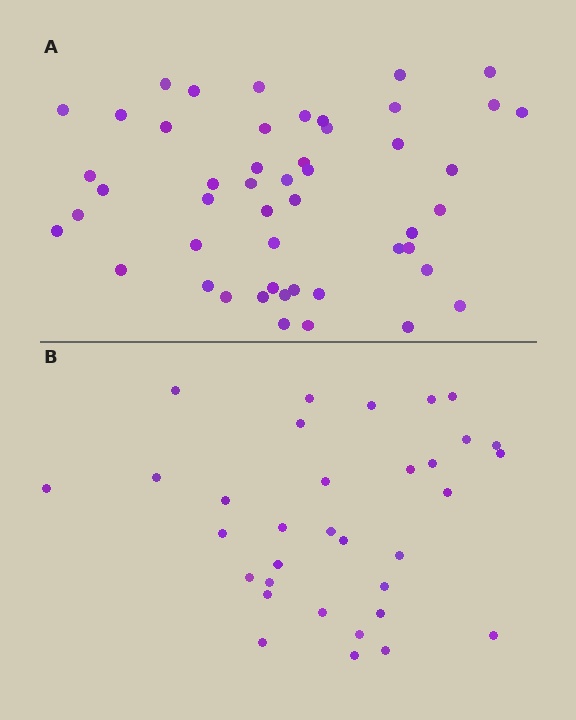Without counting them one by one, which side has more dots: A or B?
Region A (the top region) has more dots.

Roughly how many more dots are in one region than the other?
Region A has approximately 15 more dots than region B.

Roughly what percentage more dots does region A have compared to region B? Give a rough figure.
About 50% more.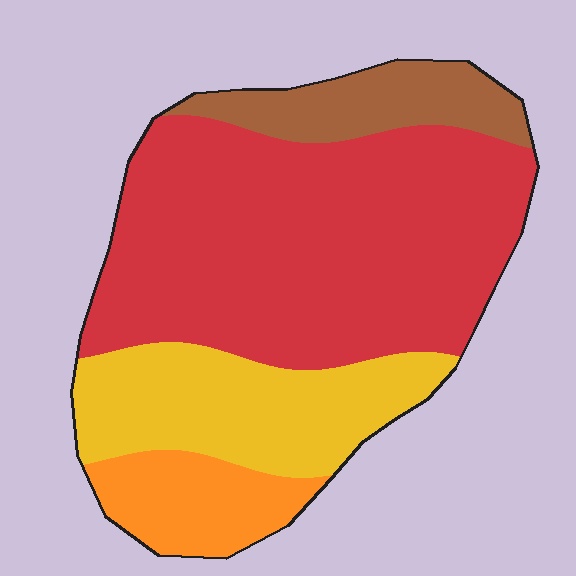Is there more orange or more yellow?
Yellow.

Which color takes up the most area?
Red, at roughly 55%.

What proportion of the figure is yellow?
Yellow covers around 20% of the figure.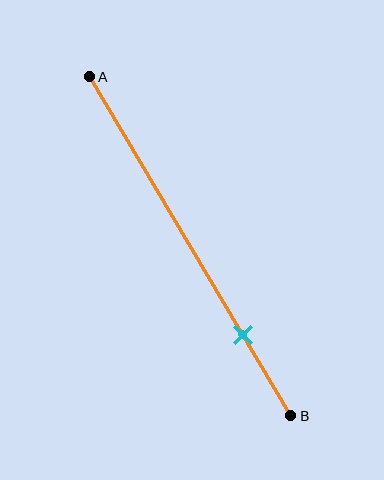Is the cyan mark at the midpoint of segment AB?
No, the mark is at about 75% from A, not at the 50% midpoint.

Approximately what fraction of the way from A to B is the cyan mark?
The cyan mark is approximately 75% of the way from A to B.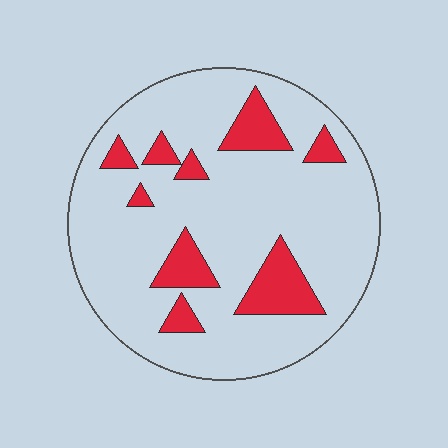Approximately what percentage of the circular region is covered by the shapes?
Approximately 15%.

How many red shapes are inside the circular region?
9.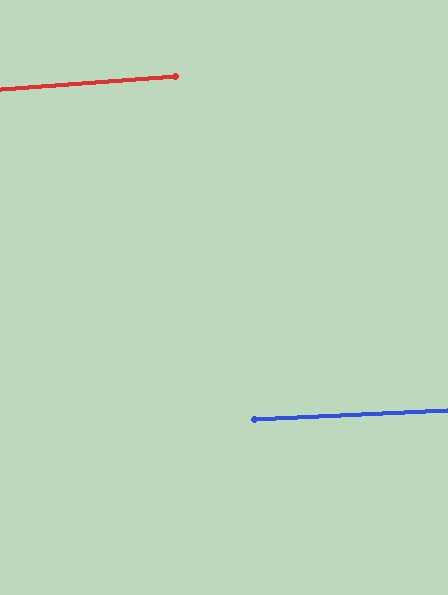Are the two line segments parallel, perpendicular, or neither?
Parallel — their directions differ by only 1.8°.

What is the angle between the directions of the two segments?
Approximately 2 degrees.